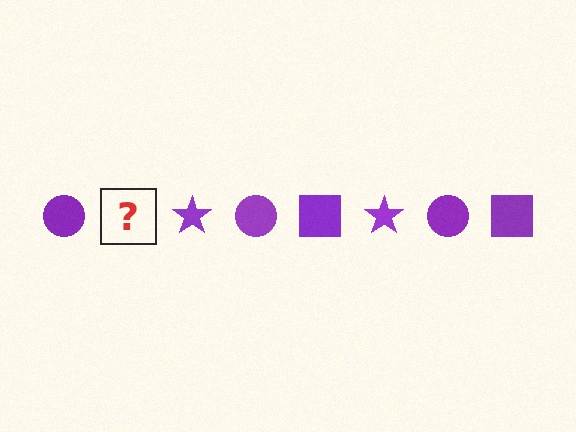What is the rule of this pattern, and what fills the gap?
The rule is that the pattern cycles through circle, square, star shapes in purple. The gap should be filled with a purple square.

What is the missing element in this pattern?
The missing element is a purple square.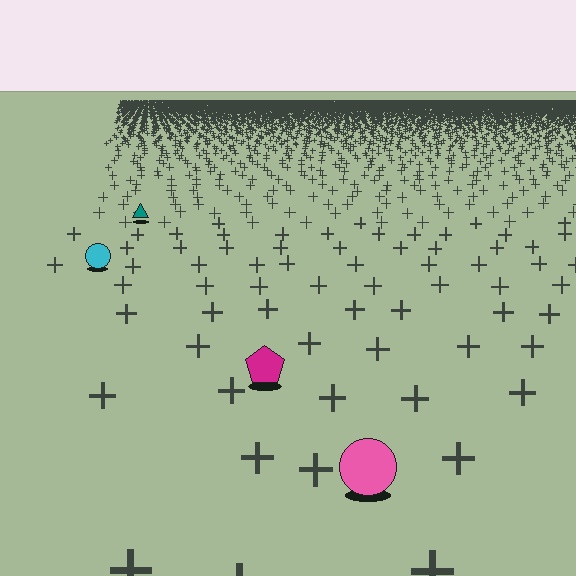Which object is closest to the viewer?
The pink circle is closest. The texture marks near it are larger and more spread out.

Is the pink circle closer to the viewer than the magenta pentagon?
Yes. The pink circle is closer — you can tell from the texture gradient: the ground texture is coarser near it.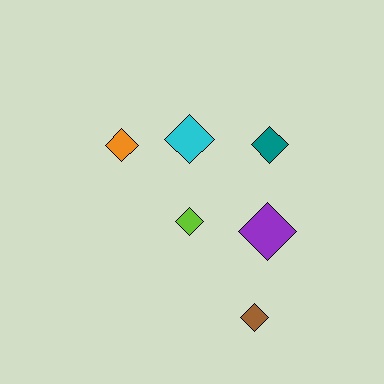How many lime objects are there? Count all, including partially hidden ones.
There is 1 lime object.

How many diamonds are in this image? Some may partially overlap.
There are 6 diamonds.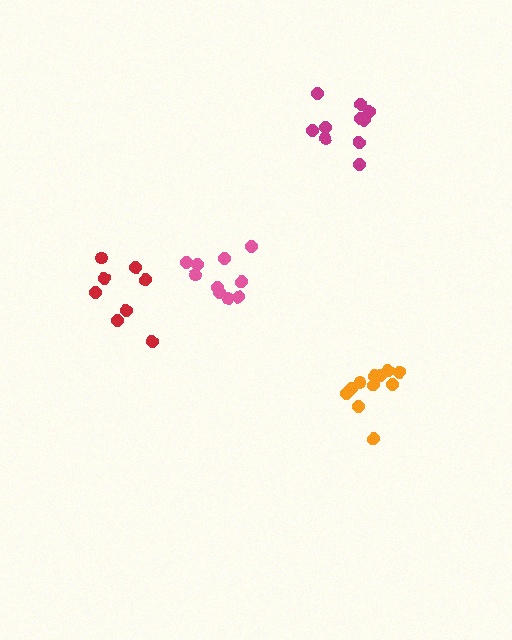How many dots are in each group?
Group 1: 8 dots, Group 2: 11 dots, Group 3: 10 dots, Group 4: 10 dots (39 total).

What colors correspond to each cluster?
The clusters are colored: red, orange, magenta, pink.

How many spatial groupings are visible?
There are 4 spatial groupings.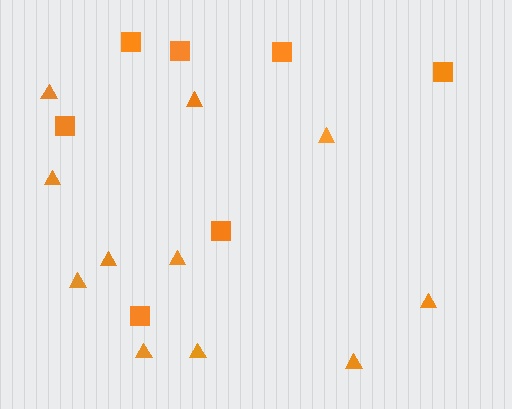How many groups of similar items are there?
There are 2 groups: one group of triangles (11) and one group of squares (7).